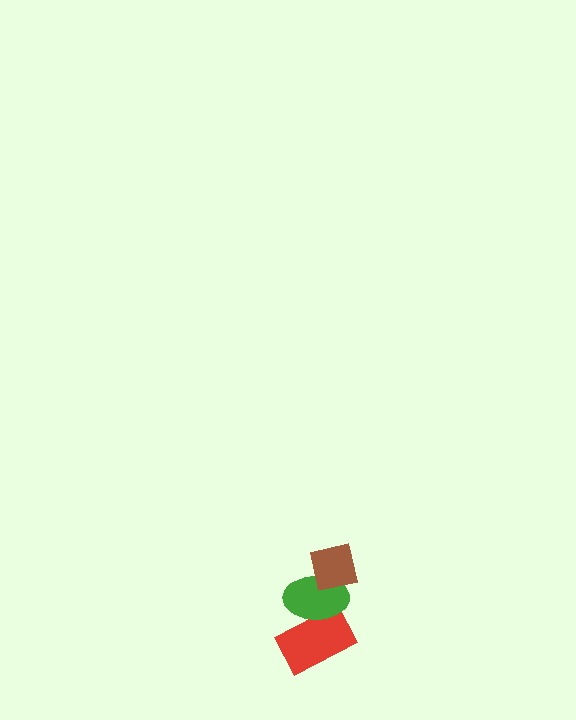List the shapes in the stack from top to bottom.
From top to bottom: the brown square, the green ellipse, the red rectangle.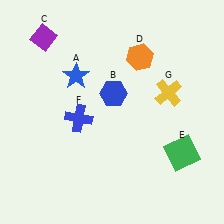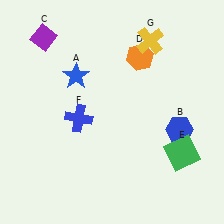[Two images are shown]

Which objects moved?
The objects that moved are: the blue hexagon (B), the yellow cross (G).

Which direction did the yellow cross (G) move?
The yellow cross (G) moved up.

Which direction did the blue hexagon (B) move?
The blue hexagon (B) moved right.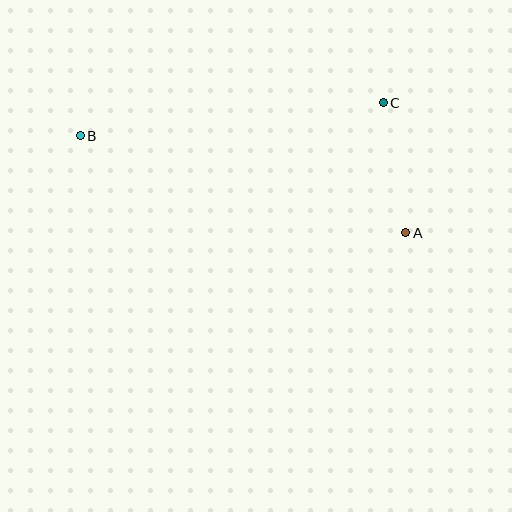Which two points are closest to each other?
Points A and C are closest to each other.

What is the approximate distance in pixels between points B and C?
The distance between B and C is approximately 305 pixels.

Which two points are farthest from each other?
Points A and B are farthest from each other.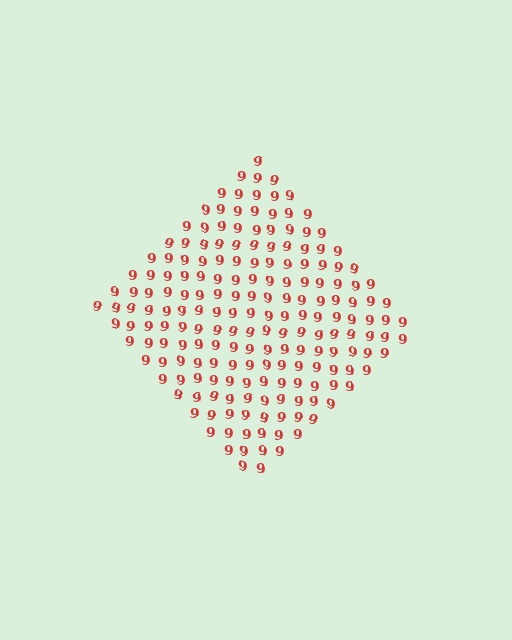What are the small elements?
The small elements are digit 9's.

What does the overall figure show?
The overall figure shows a diamond.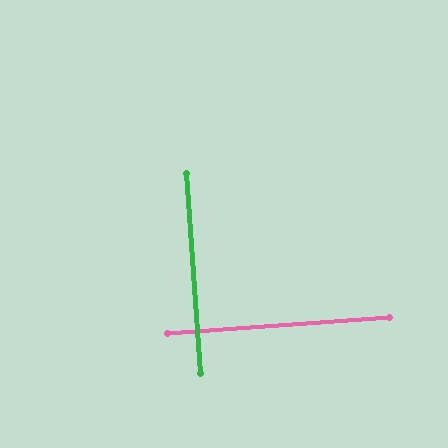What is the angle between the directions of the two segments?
Approximately 90 degrees.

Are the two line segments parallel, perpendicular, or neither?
Perpendicular — they meet at approximately 90°.